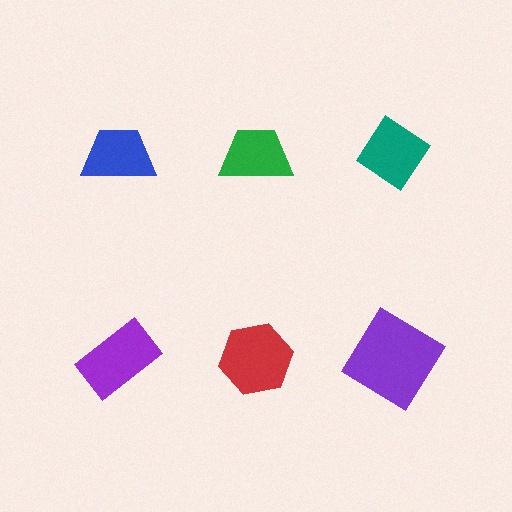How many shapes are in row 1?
3 shapes.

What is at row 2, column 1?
A purple rectangle.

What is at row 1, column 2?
A green trapezoid.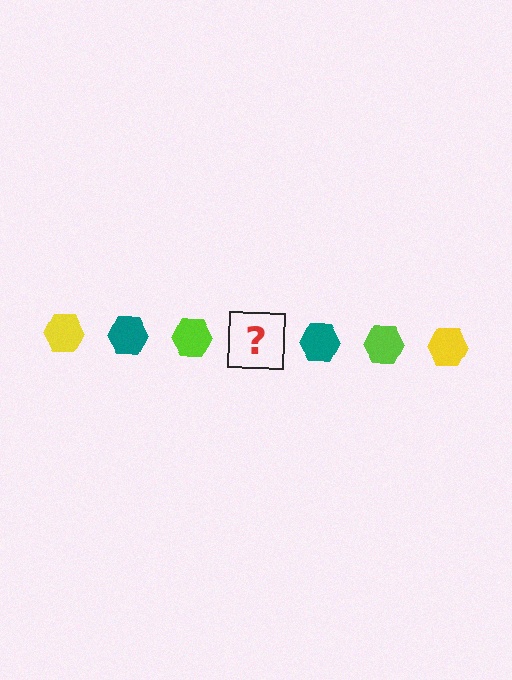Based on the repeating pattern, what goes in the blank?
The blank should be a yellow hexagon.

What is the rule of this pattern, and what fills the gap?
The rule is that the pattern cycles through yellow, teal, lime hexagons. The gap should be filled with a yellow hexagon.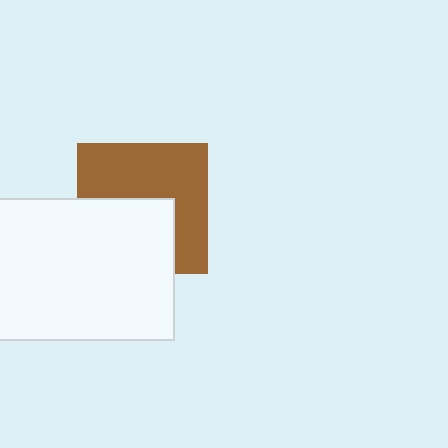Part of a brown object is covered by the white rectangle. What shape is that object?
It is a square.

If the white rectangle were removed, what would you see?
You would see the complete brown square.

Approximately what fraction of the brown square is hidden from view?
Roughly 44% of the brown square is hidden behind the white rectangle.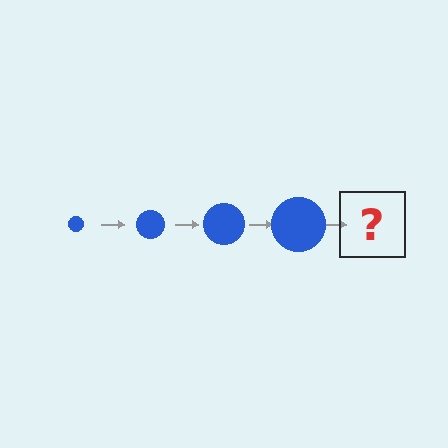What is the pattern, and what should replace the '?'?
The pattern is that the circle gets progressively larger each step. The '?' should be a blue circle, larger than the previous one.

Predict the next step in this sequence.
The next step is a blue circle, larger than the previous one.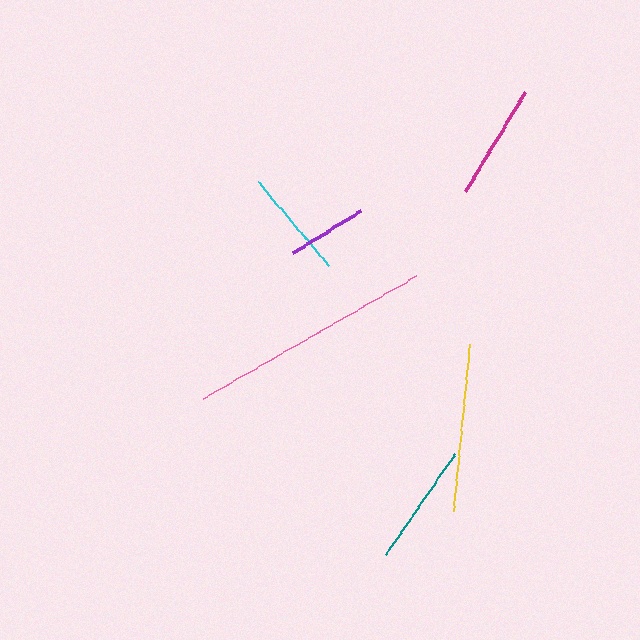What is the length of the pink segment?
The pink segment is approximately 246 pixels long.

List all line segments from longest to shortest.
From longest to shortest: pink, yellow, teal, magenta, cyan, purple.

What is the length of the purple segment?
The purple segment is approximately 78 pixels long.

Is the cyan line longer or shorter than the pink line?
The pink line is longer than the cyan line.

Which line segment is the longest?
The pink line is the longest at approximately 246 pixels.